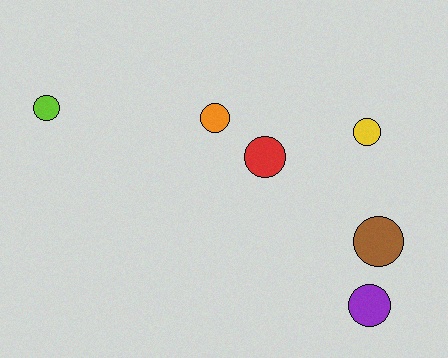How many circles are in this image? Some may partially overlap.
There are 6 circles.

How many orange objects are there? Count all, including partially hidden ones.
There is 1 orange object.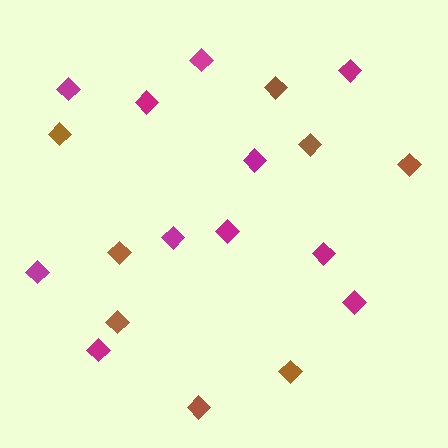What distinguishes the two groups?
There are 2 groups: one group of brown diamonds (8) and one group of magenta diamonds (11).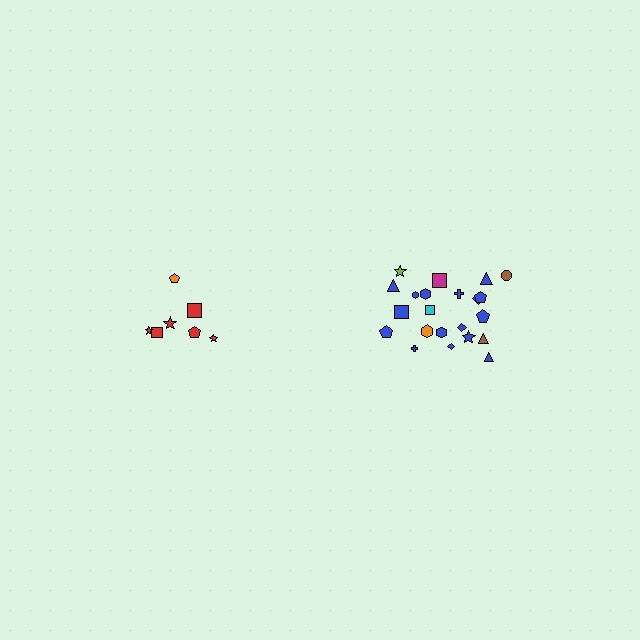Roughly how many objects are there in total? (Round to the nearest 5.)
Roughly 30 objects in total.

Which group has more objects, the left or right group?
The right group.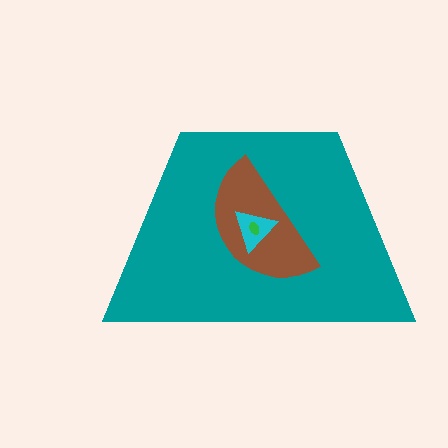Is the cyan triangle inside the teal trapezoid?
Yes.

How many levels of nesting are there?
4.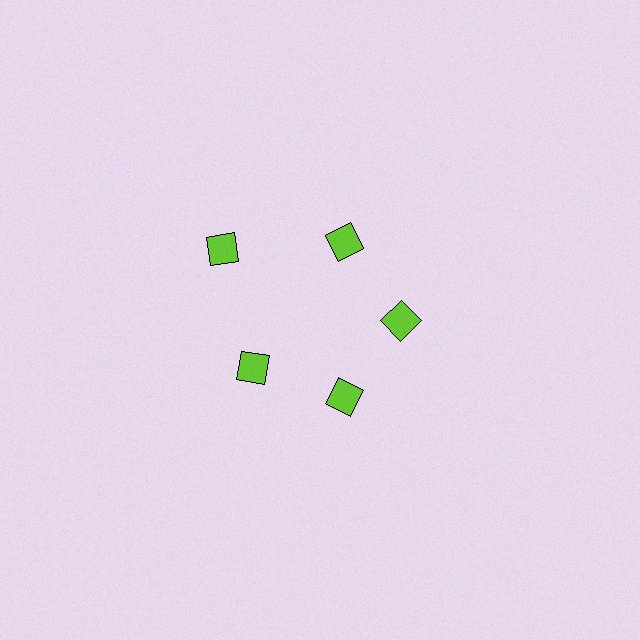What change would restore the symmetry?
The symmetry would be restored by moving it inward, back onto the ring so that all 5 diamonds sit at equal angles and equal distance from the center.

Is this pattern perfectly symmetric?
No. The 5 lime diamonds are arranged in a ring, but one element near the 10 o'clock position is pushed outward from the center, breaking the 5-fold rotational symmetry.